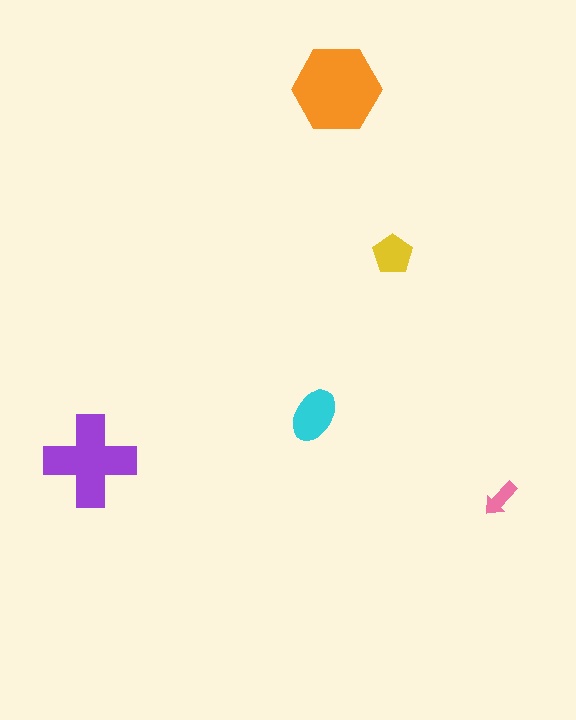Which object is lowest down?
The pink arrow is bottommost.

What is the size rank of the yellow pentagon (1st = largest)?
4th.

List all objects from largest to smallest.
The orange hexagon, the purple cross, the cyan ellipse, the yellow pentagon, the pink arrow.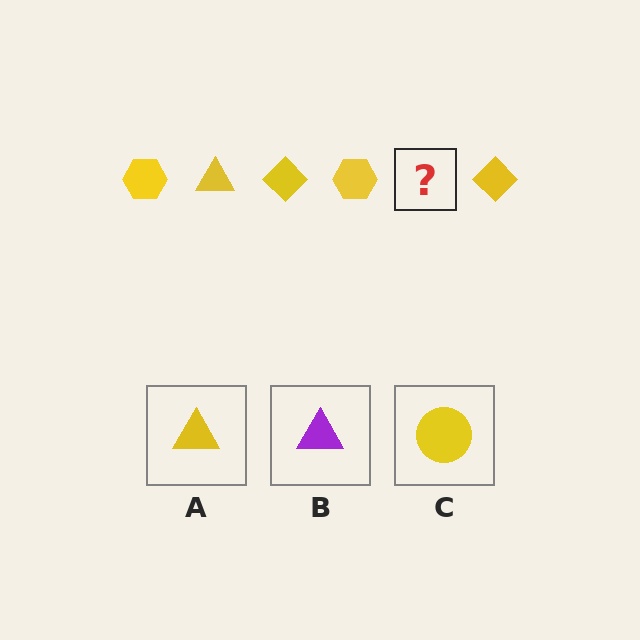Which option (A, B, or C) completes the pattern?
A.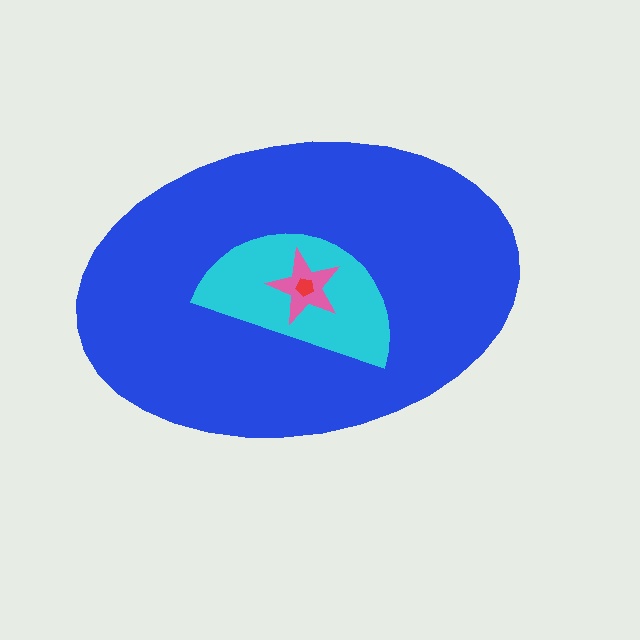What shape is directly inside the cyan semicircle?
The pink star.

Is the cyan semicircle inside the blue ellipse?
Yes.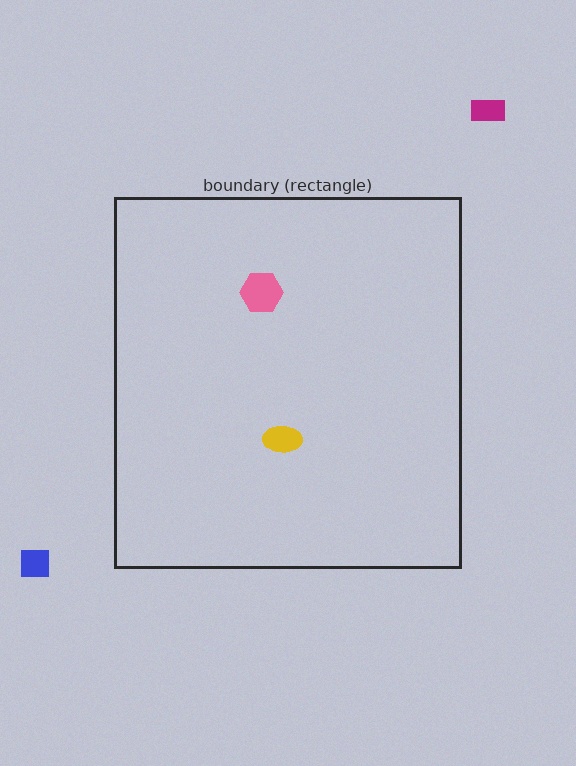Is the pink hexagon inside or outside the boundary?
Inside.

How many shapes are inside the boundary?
2 inside, 2 outside.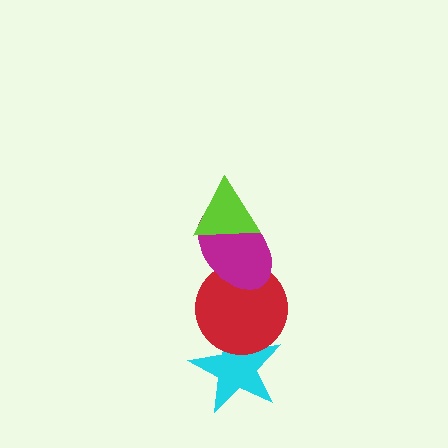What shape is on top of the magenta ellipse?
The lime triangle is on top of the magenta ellipse.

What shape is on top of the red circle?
The magenta ellipse is on top of the red circle.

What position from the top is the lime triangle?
The lime triangle is 1st from the top.